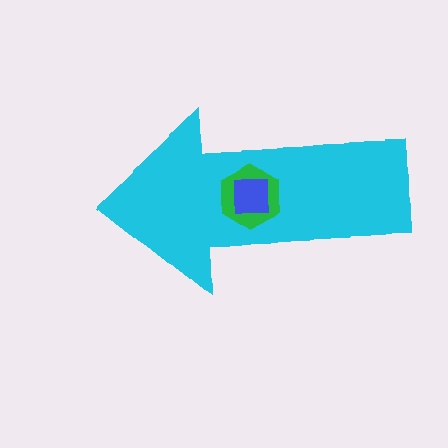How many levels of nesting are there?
3.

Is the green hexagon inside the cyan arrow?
Yes.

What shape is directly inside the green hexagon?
The blue square.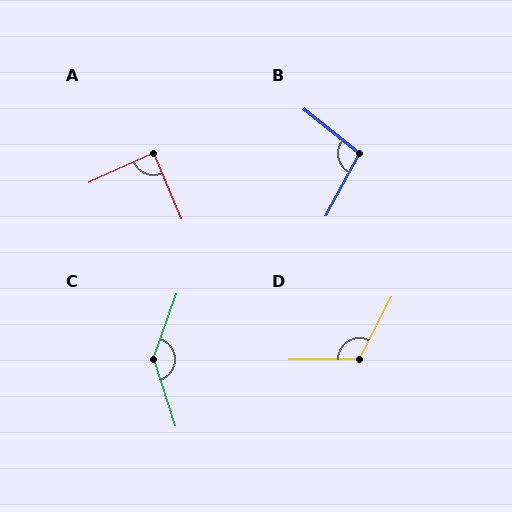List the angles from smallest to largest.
A (88°), B (101°), D (118°), C (143°).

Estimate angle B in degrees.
Approximately 101 degrees.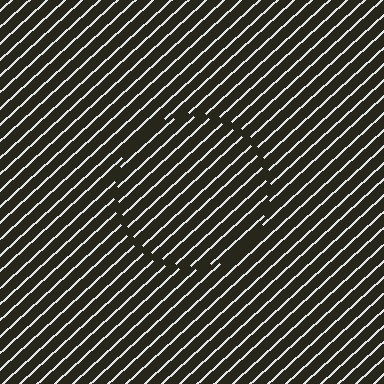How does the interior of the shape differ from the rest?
The interior of the shape contains the same grating, shifted by half a period — the contour is defined by the phase discontinuity where line-ends from the inner and outer gratings abut.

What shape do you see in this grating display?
An illusory circle. The interior of the shape contains the same grating, shifted by half a period — the contour is defined by the phase discontinuity where line-ends from the inner and outer gratings abut.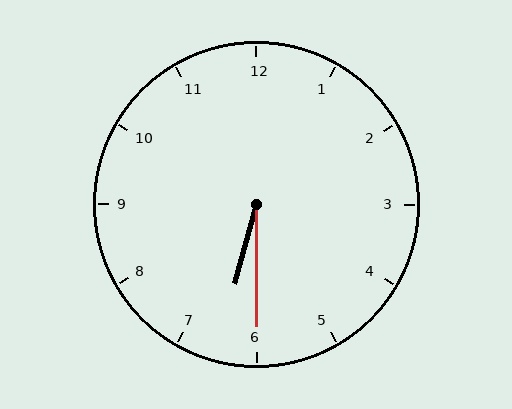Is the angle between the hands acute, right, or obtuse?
It is acute.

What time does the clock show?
6:30.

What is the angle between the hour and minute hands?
Approximately 15 degrees.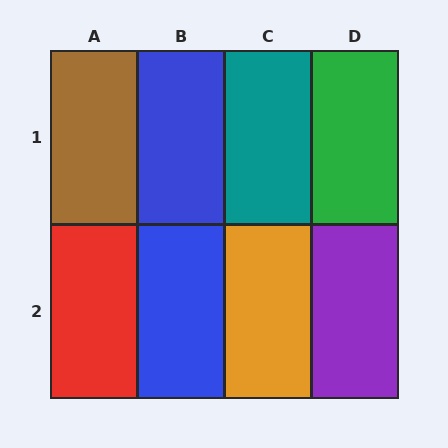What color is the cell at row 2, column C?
Orange.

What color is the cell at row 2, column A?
Red.